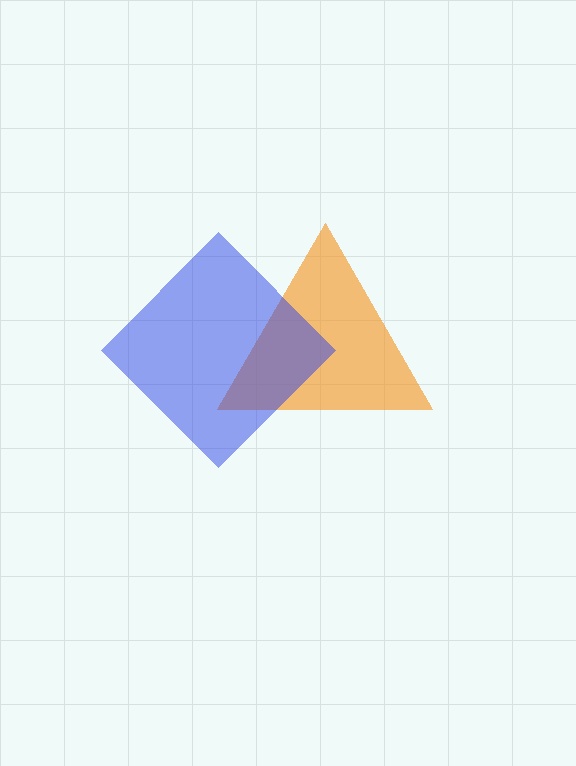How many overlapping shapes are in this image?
There are 2 overlapping shapes in the image.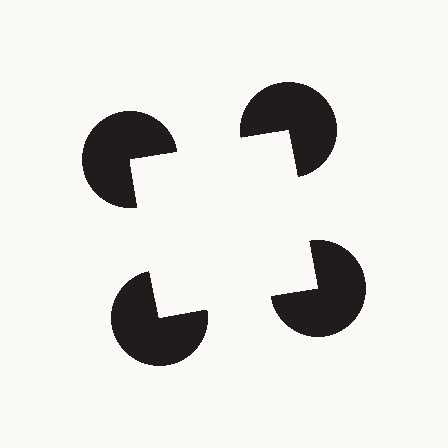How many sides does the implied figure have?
4 sides.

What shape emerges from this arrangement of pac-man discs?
An illusory square — its edges are inferred from the aligned wedge cuts in the pac-man discs, not physically drawn.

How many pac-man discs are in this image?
There are 4 — one at each vertex of the illusory square.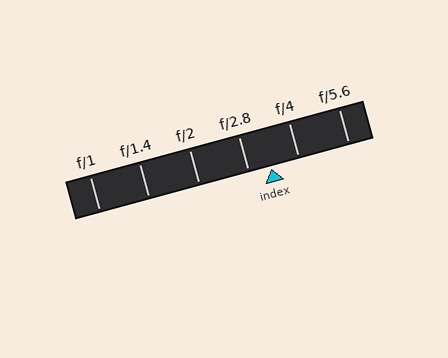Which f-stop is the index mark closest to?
The index mark is closest to f/2.8.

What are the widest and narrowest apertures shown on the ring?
The widest aperture shown is f/1 and the narrowest is f/5.6.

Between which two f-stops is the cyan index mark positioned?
The index mark is between f/2.8 and f/4.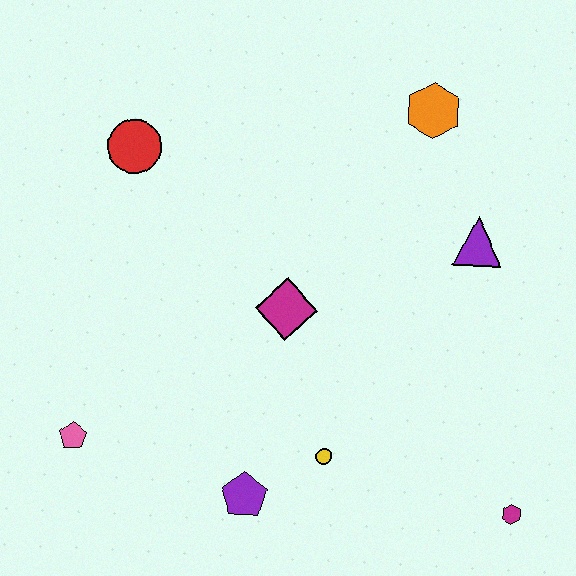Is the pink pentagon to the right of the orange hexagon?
No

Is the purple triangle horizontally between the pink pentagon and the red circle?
No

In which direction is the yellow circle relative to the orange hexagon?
The yellow circle is below the orange hexagon.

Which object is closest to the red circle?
The magenta diamond is closest to the red circle.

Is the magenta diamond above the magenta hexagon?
Yes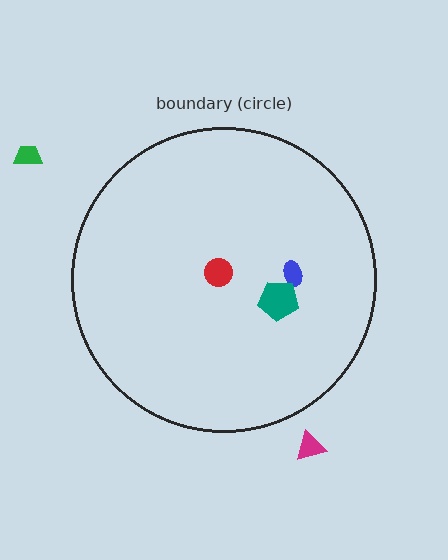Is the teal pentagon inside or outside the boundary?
Inside.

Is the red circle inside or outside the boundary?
Inside.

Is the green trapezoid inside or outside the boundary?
Outside.